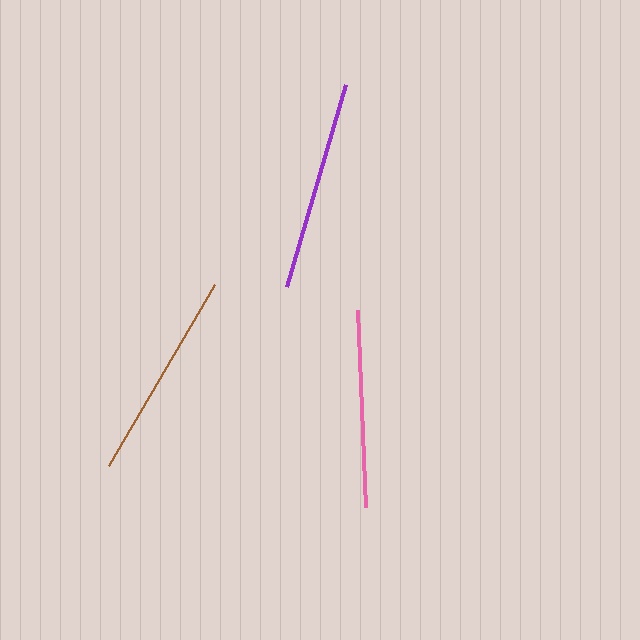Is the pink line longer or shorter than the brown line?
The brown line is longer than the pink line.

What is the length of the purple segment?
The purple segment is approximately 210 pixels long.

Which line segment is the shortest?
The pink line is the shortest at approximately 197 pixels.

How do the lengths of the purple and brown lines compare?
The purple and brown lines are approximately the same length.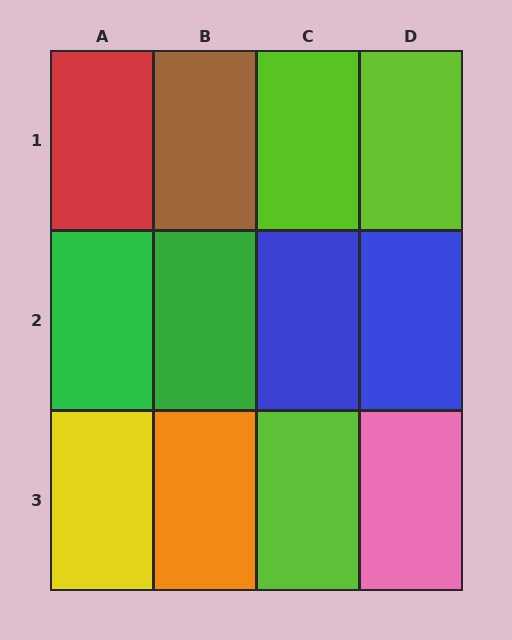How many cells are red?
1 cell is red.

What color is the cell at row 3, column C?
Lime.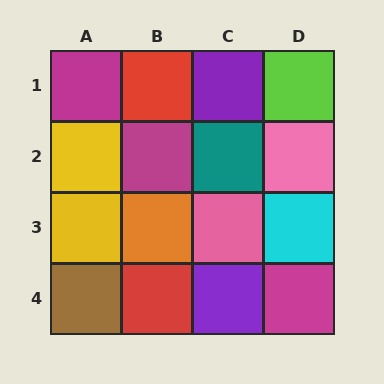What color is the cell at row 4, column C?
Purple.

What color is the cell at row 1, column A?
Magenta.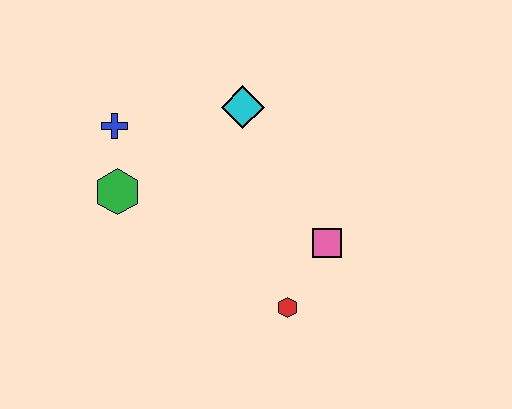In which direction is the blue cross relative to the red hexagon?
The blue cross is above the red hexagon.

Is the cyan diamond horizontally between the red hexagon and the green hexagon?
Yes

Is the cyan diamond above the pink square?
Yes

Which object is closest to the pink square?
The red hexagon is closest to the pink square.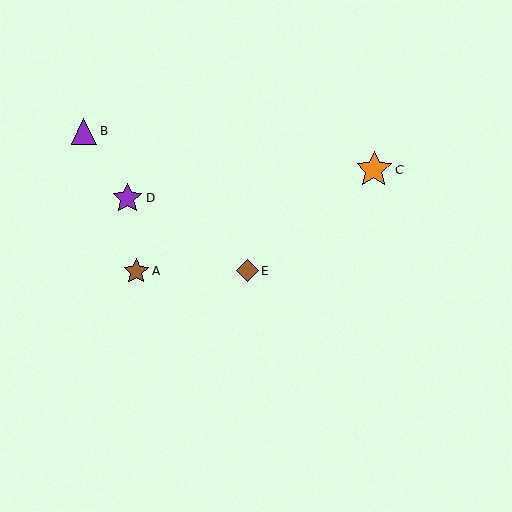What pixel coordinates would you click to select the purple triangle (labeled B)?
Click at (84, 132) to select the purple triangle B.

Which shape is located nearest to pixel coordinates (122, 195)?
The purple star (labeled D) at (128, 199) is nearest to that location.